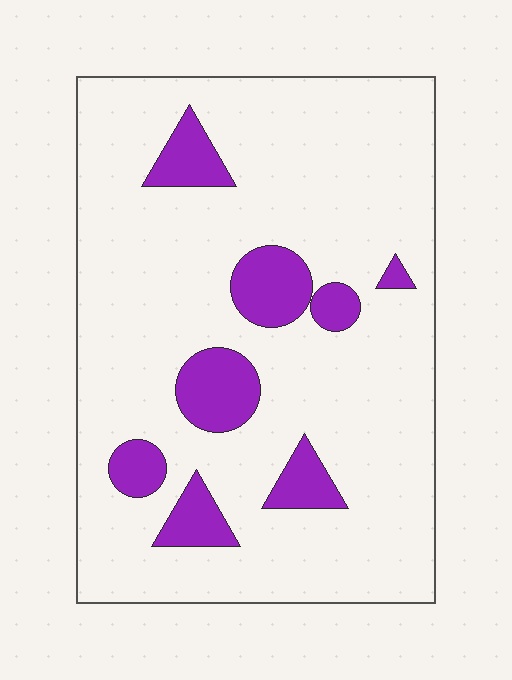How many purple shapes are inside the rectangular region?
8.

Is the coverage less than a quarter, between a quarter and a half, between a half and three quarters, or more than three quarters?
Less than a quarter.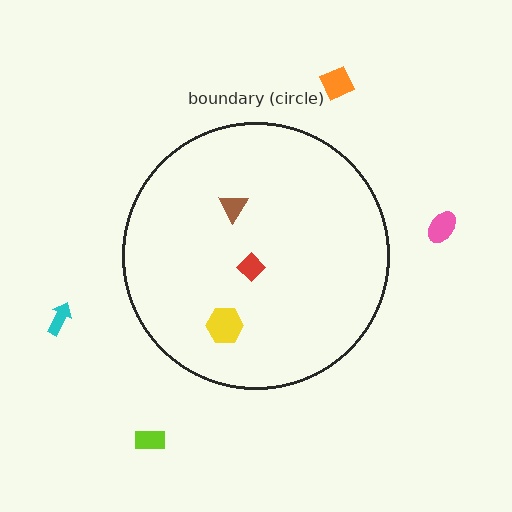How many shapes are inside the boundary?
3 inside, 4 outside.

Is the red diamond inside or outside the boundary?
Inside.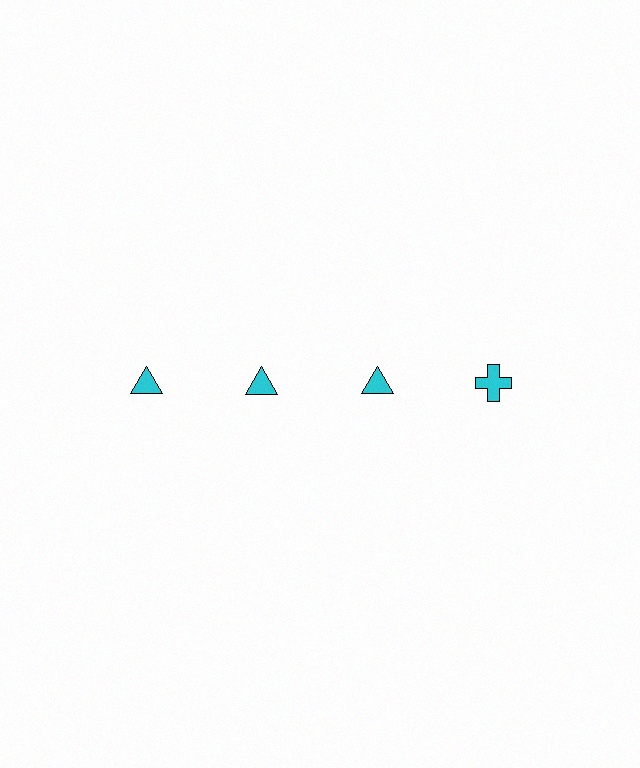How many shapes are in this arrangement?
There are 4 shapes arranged in a grid pattern.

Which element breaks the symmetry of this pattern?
The cyan cross in the top row, second from right column breaks the symmetry. All other shapes are cyan triangles.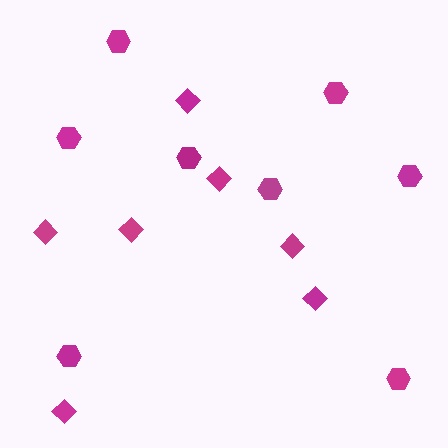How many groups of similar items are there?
There are 2 groups: one group of hexagons (8) and one group of diamonds (7).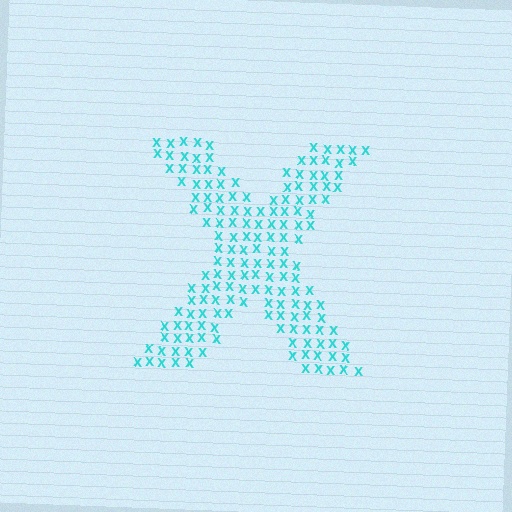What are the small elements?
The small elements are letter X's.